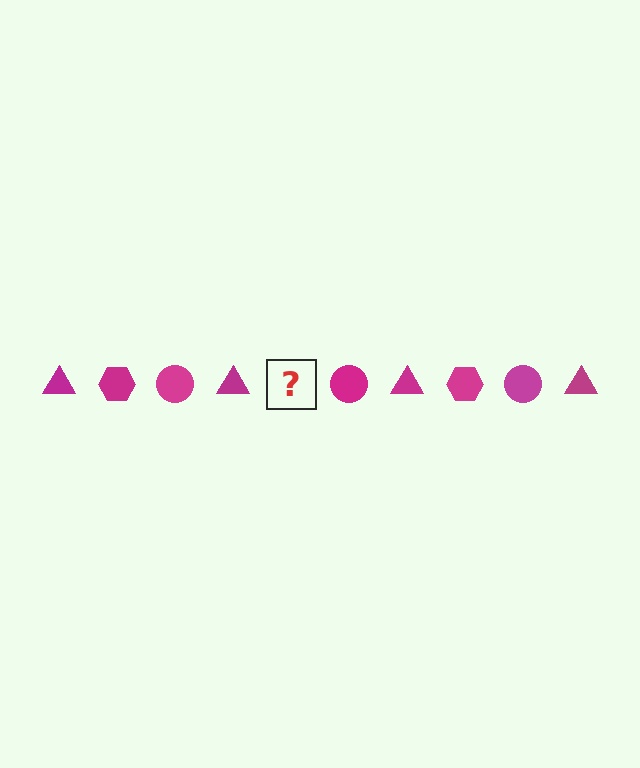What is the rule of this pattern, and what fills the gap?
The rule is that the pattern cycles through triangle, hexagon, circle shapes in magenta. The gap should be filled with a magenta hexagon.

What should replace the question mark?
The question mark should be replaced with a magenta hexagon.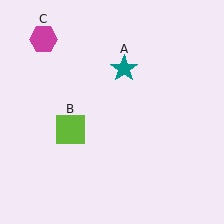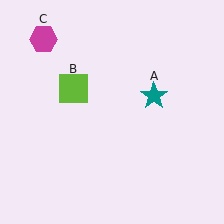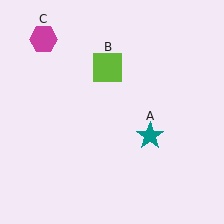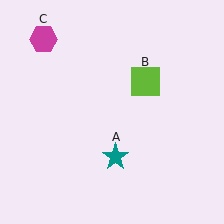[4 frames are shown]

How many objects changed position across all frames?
2 objects changed position: teal star (object A), lime square (object B).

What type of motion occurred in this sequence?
The teal star (object A), lime square (object B) rotated clockwise around the center of the scene.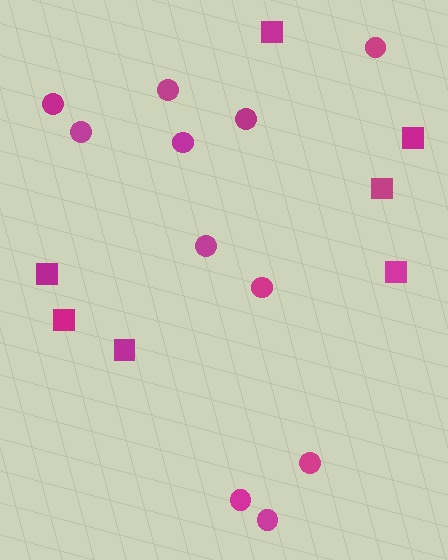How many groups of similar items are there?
There are 2 groups: one group of squares (7) and one group of circles (11).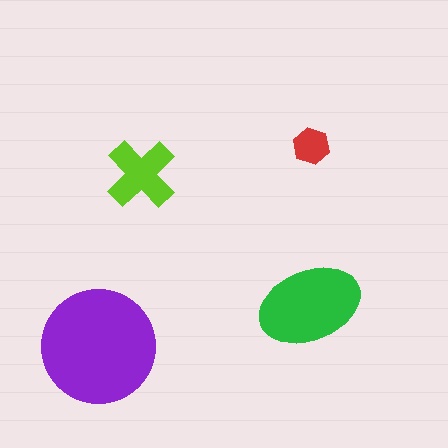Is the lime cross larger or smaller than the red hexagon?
Larger.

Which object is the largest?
The purple circle.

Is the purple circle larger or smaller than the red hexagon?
Larger.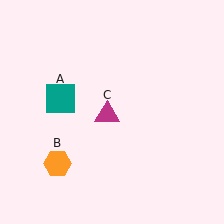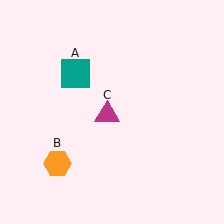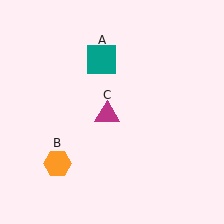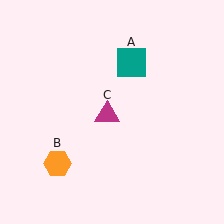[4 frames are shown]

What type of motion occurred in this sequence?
The teal square (object A) rotated clockwise around the center of the scene.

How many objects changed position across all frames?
1 object changed position: teal square (object A).